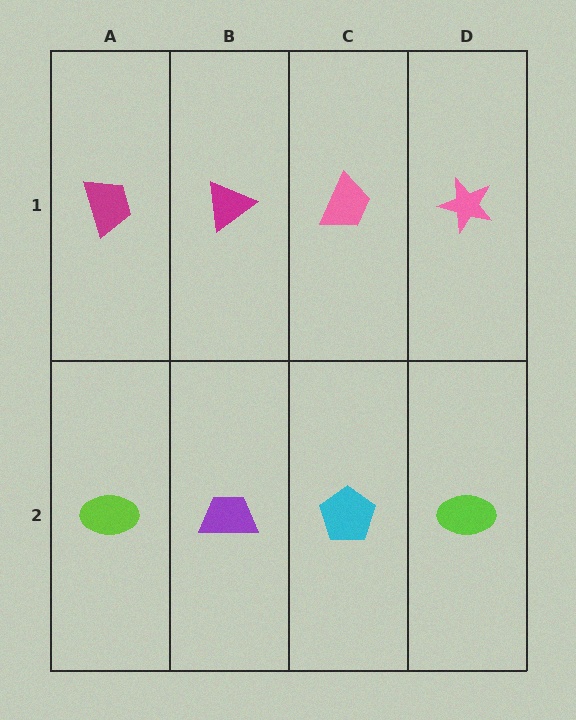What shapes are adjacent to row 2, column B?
A magenta triangle (row 1, column B), a lime ellipse (row 2, column A), a cyan pentagon (row 2, column C).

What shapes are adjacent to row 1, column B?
A purple trapezoid (row 2, column B), a magenta trapezoid (row 1, column A), a pink trapezoid (row 1, column C).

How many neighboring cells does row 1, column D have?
2.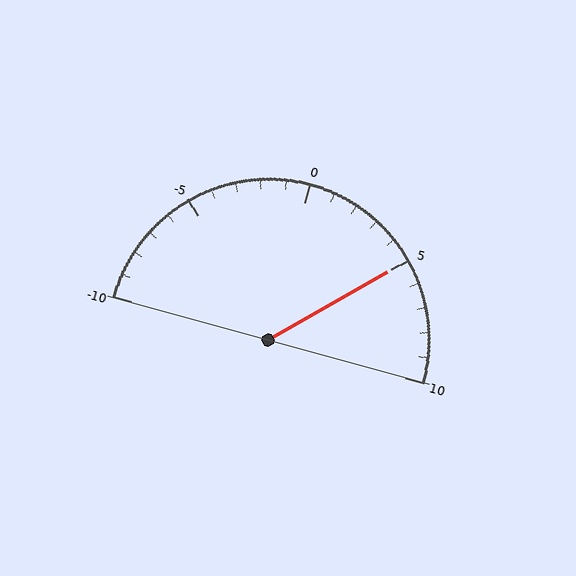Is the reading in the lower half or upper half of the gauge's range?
The reading is in the upper half of the range (-10 to 10).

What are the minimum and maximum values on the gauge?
The gauge ranges from -10 to 10.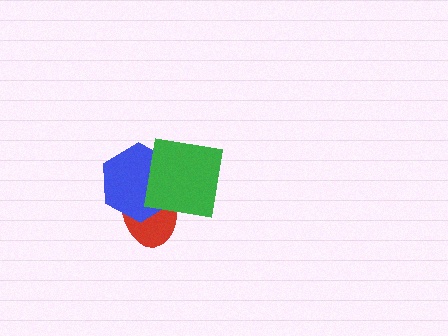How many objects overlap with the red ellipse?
2 objects overlap with the red ellipse.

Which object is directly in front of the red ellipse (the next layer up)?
The blue hexagon is directly in front of the red ellipse.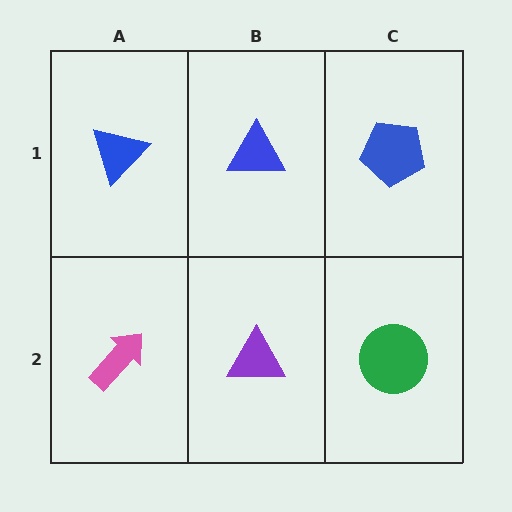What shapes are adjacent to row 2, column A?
A blue triangle (row 1, column A), a purple triangle (row 2, column B).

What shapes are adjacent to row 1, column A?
A pink arrow (row 2, column A), a blue triangle (row 1, column B).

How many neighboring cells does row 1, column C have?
2.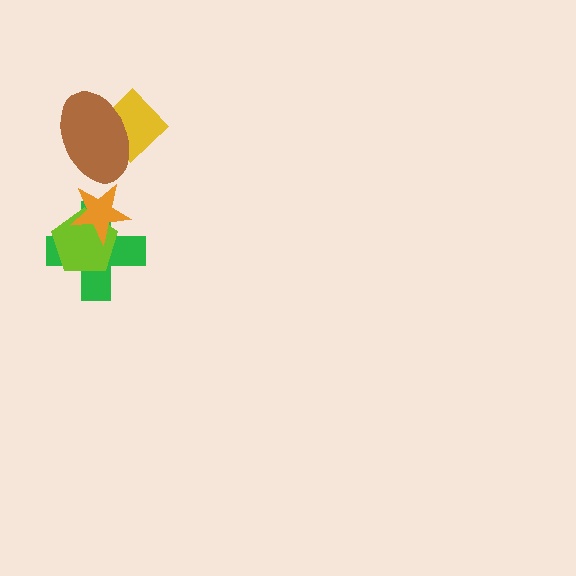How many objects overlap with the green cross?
2 objects overlap with the green cross.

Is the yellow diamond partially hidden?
Yes, it is partially covered by another shape.